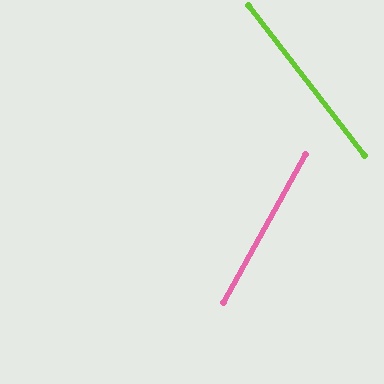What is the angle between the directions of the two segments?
Approximately 67 degrees.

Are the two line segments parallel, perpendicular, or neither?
Neither parallel nor perpendicular — they differ by about 67°.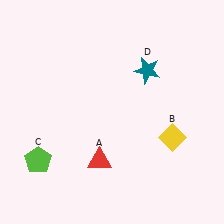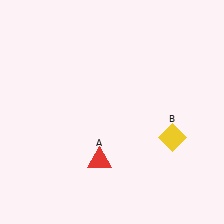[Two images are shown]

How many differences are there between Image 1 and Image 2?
There are 2 differences between the two images.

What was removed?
The teal star (D), the lime pentagon (C) were removed in Image 2.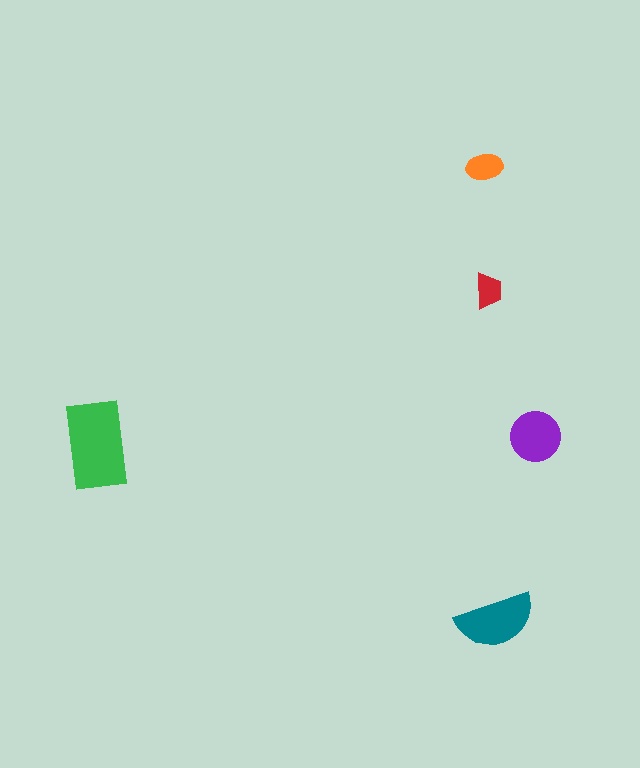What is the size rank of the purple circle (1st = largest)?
3rd.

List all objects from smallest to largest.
The red trapezoid, the orange ellipse, the purple circle, the teal semicircle, the green rectangle.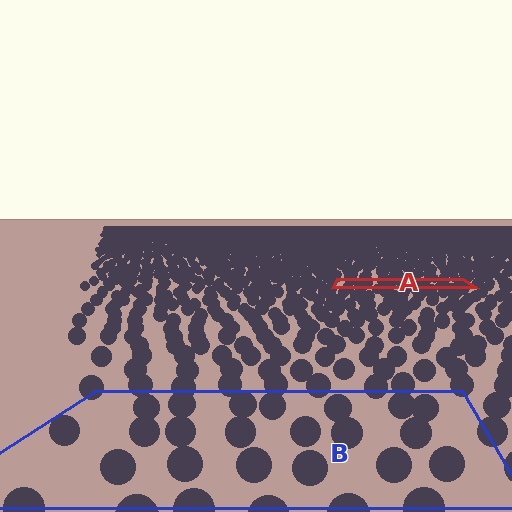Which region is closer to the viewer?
Region B is closer. The texture elements there are larger and more spread out.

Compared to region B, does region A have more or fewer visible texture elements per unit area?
Region A has more texture elements per unit area — they are packed more densely because it is farther away.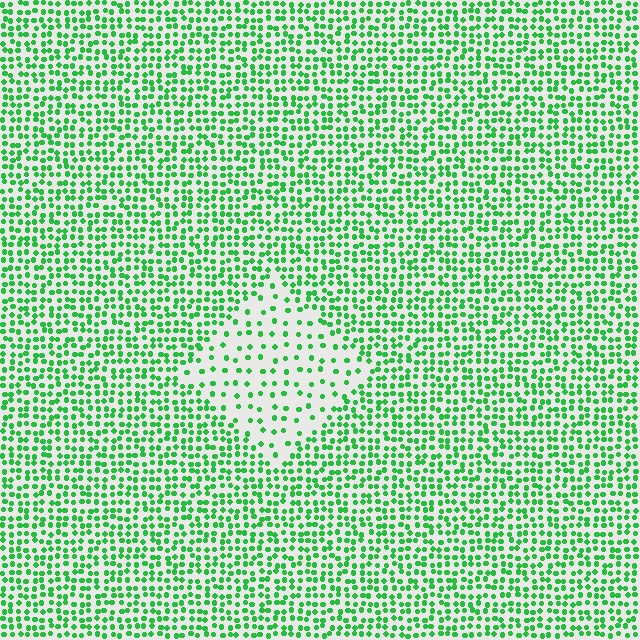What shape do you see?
I see a diamond.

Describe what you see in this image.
The image contains small green elements arranged at two different densities. A diamond-shaped region is visible where the elements are less densely packed than the surrounding area.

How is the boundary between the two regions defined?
The boundary is defined by a change in element density (approximately 2.4x ratio). All elements are the same color, size, and shape.